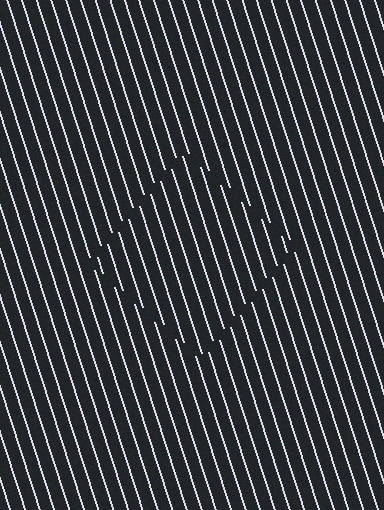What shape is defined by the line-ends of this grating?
An illusory square. The interior of the shape contains the same grating, shifted by half a period — the contour is defined by the phase discontinuity where line-ends from the inner and outer gratings abut.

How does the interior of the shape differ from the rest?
The interior of the shape contains the same grating, shifted by half a period — the contour is defined by the phase discontinuity where line-ends from the inner and outer gratings abut.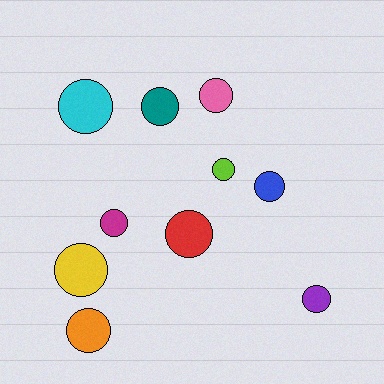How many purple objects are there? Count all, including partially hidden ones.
There is 1 purple object.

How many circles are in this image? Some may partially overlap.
There are 10 circles.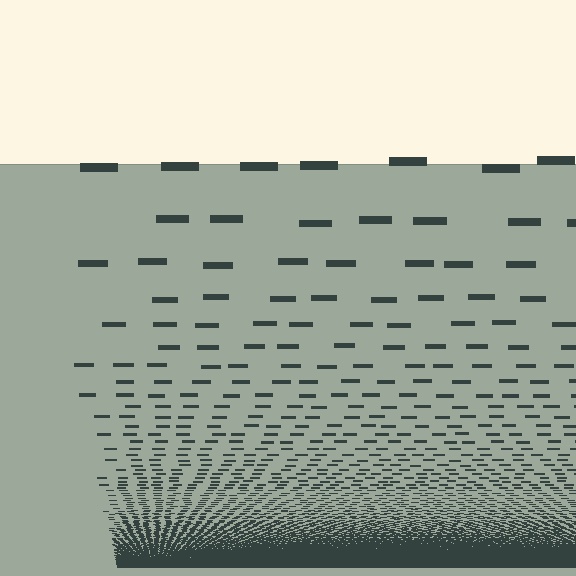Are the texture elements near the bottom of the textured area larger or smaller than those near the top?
Smaller. The gradient is inverted — elements near the bottom are smaller and denser.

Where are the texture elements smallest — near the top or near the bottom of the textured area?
Near the bottom.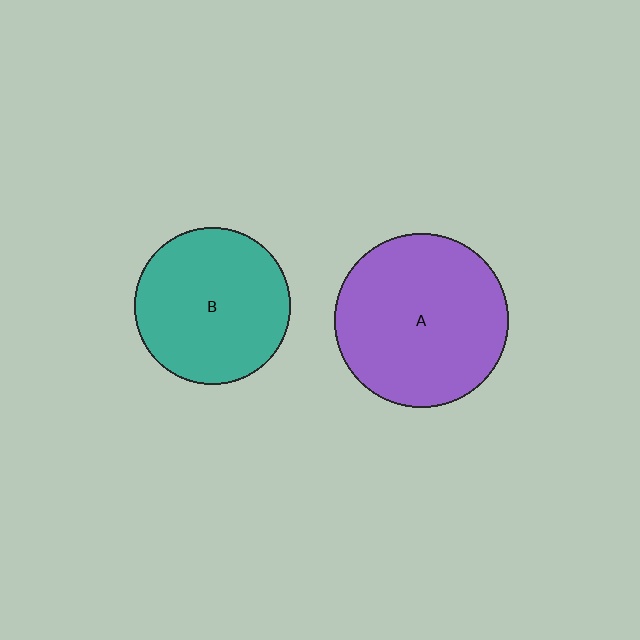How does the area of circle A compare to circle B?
Approximately 1.2 times.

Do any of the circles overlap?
No, none of the circles overlap.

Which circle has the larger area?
Circle A (purple).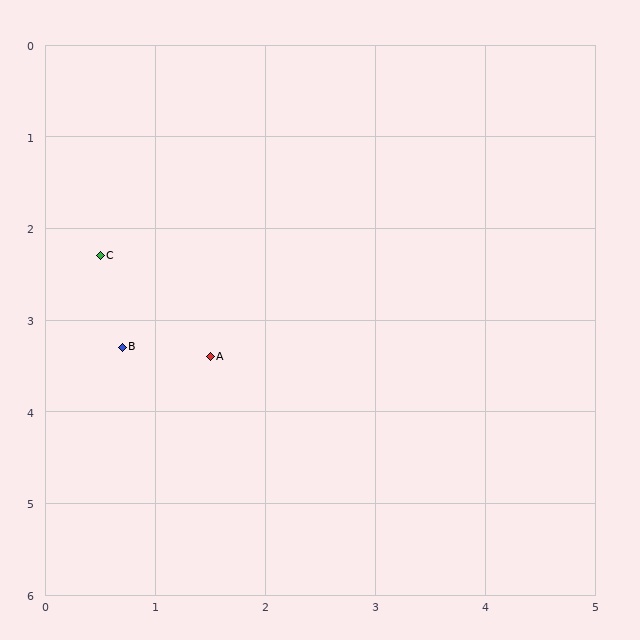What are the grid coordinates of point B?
Point B is at approximately (0.7, 3.3).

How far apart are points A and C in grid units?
Points A and C are about 1.5 grid units apart.